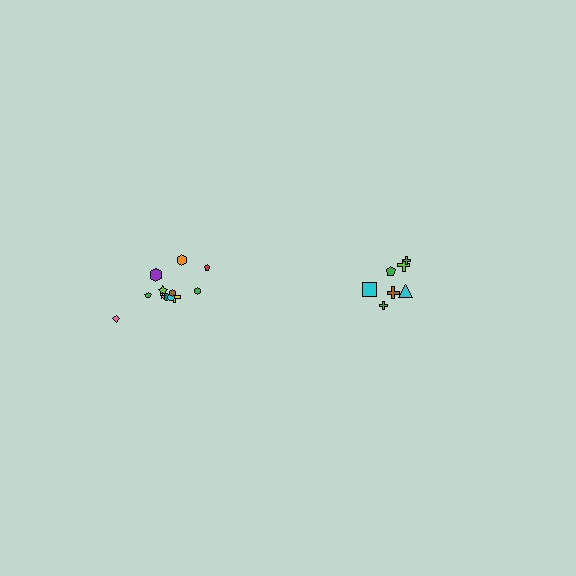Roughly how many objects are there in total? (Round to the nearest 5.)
Roughly 20 objects in total.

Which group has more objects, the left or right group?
The left group.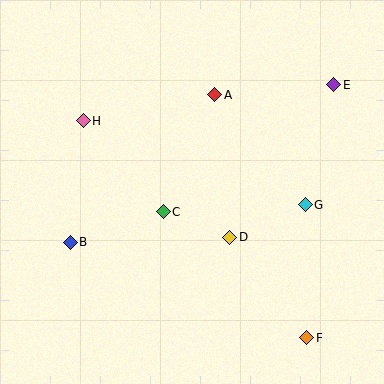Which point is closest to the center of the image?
Point C at (163, 212) is closest to the center.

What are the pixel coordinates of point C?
Point C is at (163, 212).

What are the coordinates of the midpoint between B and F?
The midpoint between B and F is at (188, 290).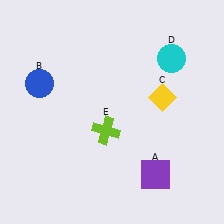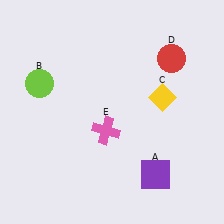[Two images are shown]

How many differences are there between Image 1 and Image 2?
There are 3 differences between the two images.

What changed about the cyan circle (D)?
In Image 1, D is cyan. In Image 2, it changed to red.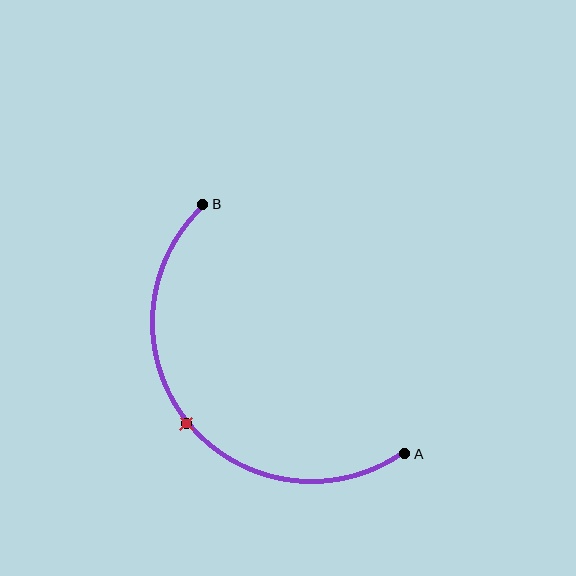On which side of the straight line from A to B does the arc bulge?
The arc bulges below and to the left of the straight line connecting A and B.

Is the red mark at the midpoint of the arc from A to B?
Yes. The red mark lies on the arc at equal arc-length from both A and B — it is the arc midpoint.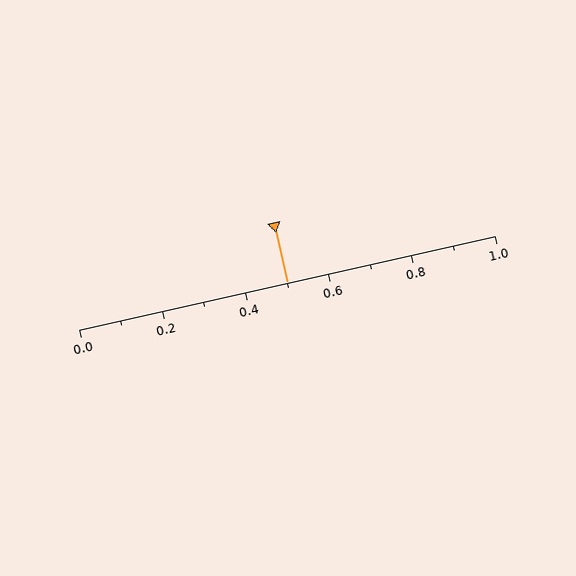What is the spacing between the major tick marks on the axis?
The major ticks are spaced 0.2 apart.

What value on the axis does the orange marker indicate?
The marker indicates approximately 0.5.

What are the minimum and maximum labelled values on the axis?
The axis runs from 0.0 to 1.0.